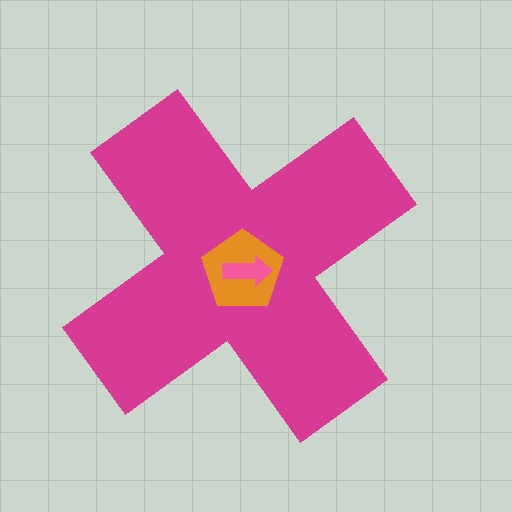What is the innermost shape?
The pink arrow.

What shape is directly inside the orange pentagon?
The pink arrow.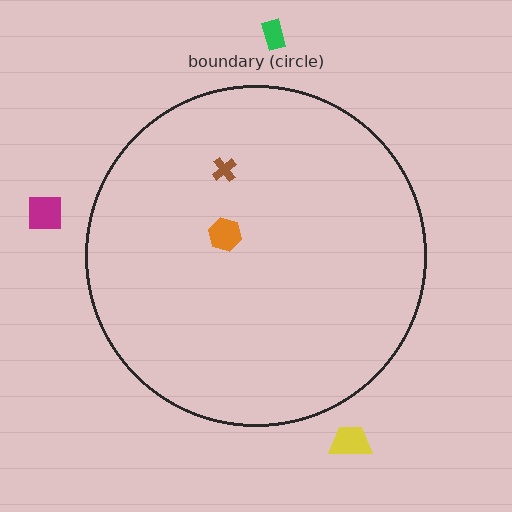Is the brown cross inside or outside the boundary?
Inside.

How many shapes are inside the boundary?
2 inside, 3 outside.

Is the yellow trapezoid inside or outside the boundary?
Outside.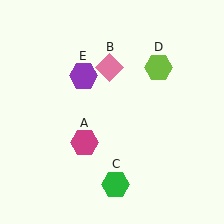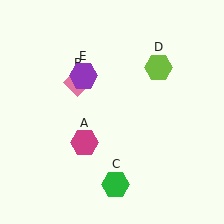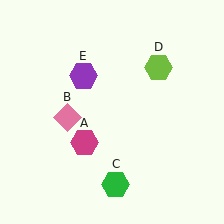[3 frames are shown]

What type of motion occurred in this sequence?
The pink diamond (object B) rotated counterclockwise around the center of the scene.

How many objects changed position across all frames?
1 object changed position: pink diamond (object B).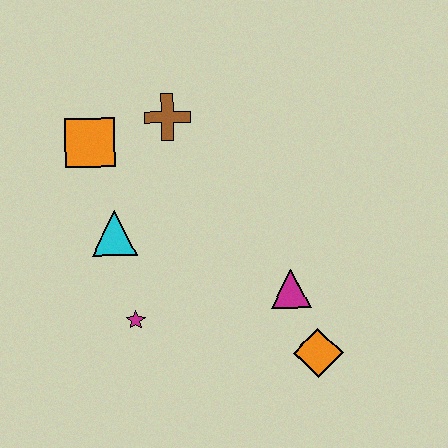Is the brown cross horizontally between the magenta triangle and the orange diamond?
No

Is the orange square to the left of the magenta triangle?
Yes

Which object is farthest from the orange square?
The orange diamond is farthest from the orange square.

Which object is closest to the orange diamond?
The magenta triangle is closest to the orange diamond.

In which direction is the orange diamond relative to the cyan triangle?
The orange diamond is to the right of the cyan triangle.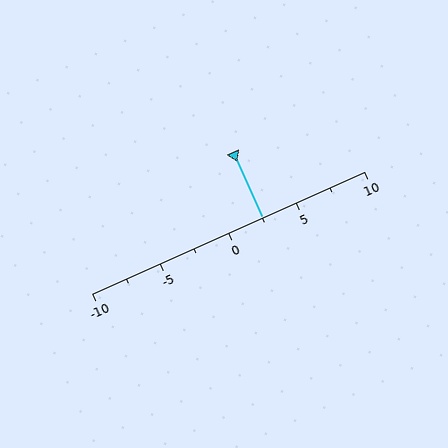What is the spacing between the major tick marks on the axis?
The major ticks are spaced 5 apart.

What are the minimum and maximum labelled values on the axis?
The axis runs from -10 to 10.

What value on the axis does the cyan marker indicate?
The marker indicates approximately 2.5.